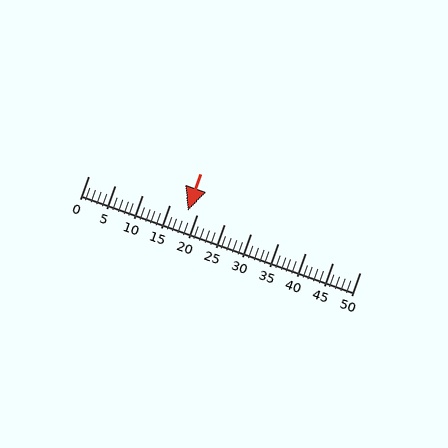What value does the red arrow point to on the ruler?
The red arrow points to approximately 18.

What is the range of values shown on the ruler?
The ruler shows values from 0 to 50.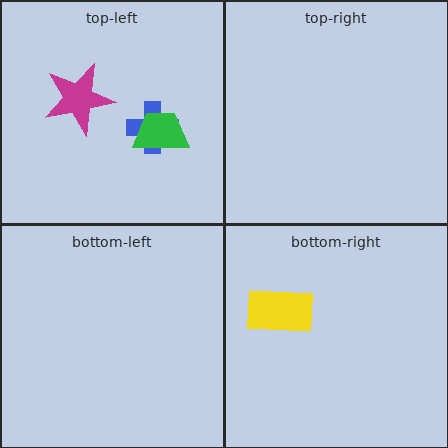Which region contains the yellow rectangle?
The bottom-right region.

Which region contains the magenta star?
The top-left region.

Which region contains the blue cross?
The top-left region.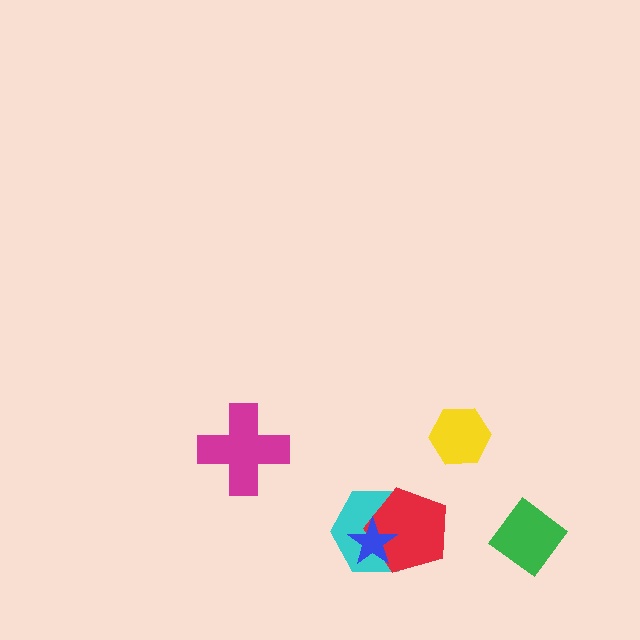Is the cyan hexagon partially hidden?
Yes, it is partially covered by another shape.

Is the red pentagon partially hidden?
Yes, it is partially covered by another shape.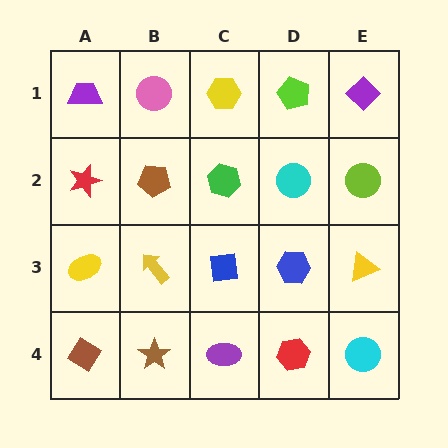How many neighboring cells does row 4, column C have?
3.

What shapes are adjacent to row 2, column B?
A pink circle (row 1, column B), a yellow arrow (row 3, column B), a red star (row 2, column A), a green hexagon (row 2, column C).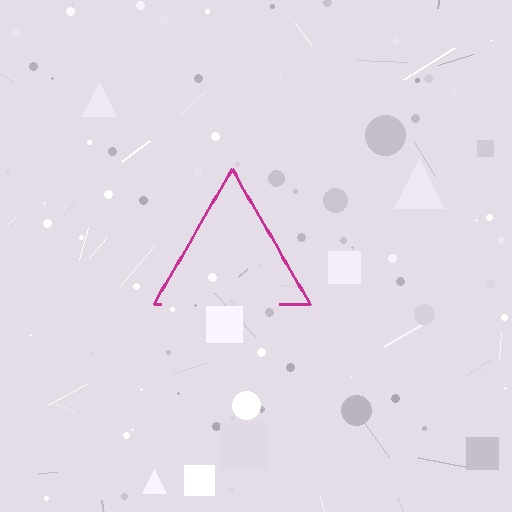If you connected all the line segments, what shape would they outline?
They would outline a triangle.